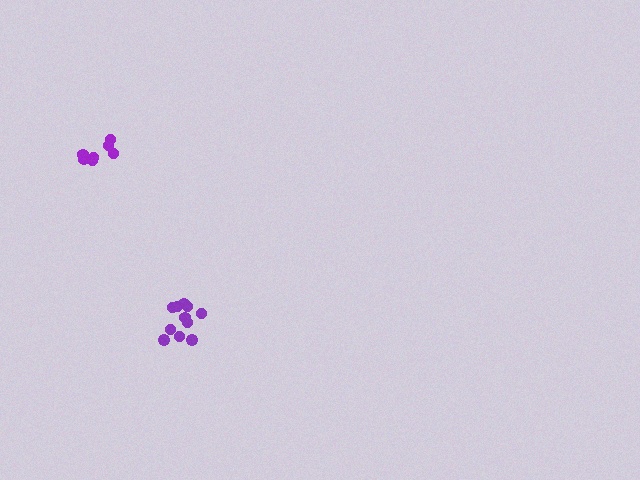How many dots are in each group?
Group 1: 7 dots, Group 2: 11 dots (18 total).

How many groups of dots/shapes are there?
There are 2 groups.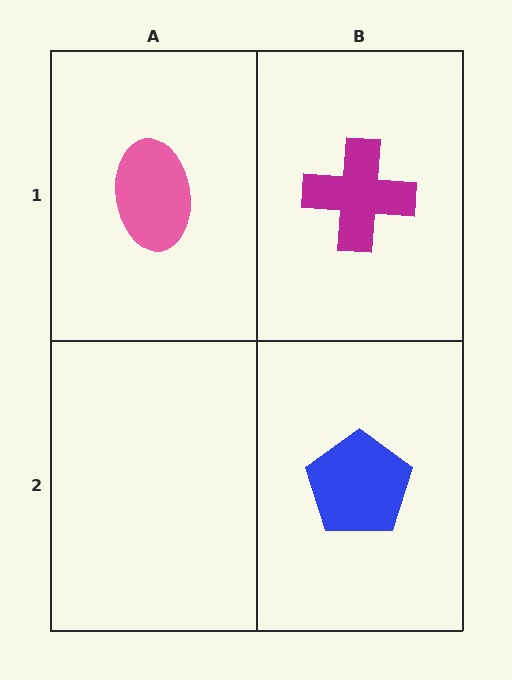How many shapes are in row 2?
1 shape.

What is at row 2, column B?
A blue pentagon.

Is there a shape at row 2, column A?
No, that cell is empty.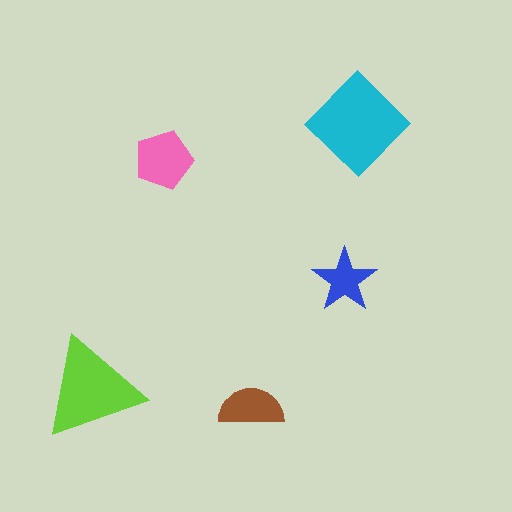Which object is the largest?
The cyan diamond.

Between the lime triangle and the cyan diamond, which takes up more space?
The cyan diamond.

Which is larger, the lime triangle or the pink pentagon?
The lime triangle.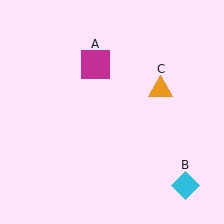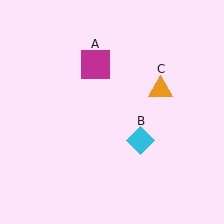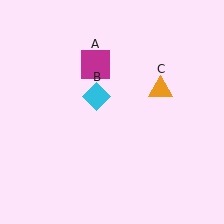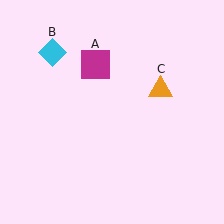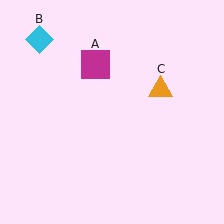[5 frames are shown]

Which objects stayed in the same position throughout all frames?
Magenta square (object A) and orange triangle (object C) remained stationary.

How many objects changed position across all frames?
1 object changed position: cyan diamond (object B).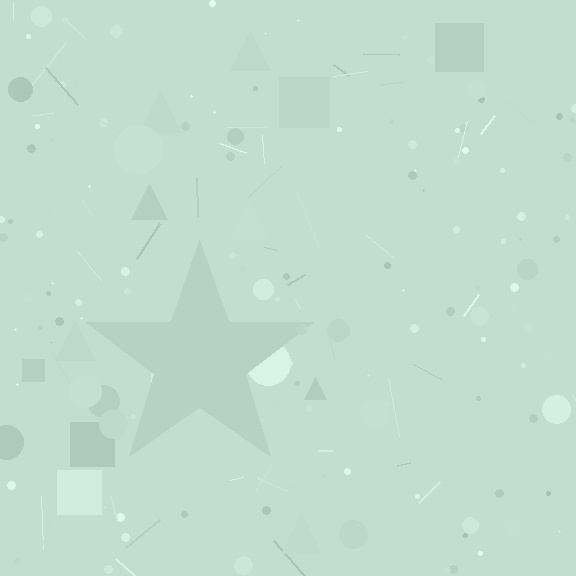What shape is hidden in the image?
A star is hidden in the image.